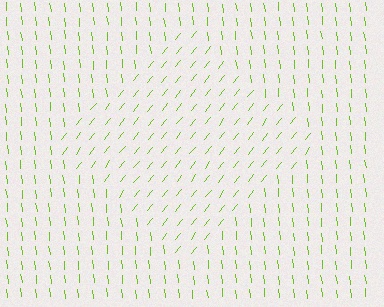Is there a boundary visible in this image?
Yes, there is a texture boundary formed by a change in line orientation.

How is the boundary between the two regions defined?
The boundary is defined purely by a change in line orientation (approximately 45 degrees difference). All lines are the same color and thickness.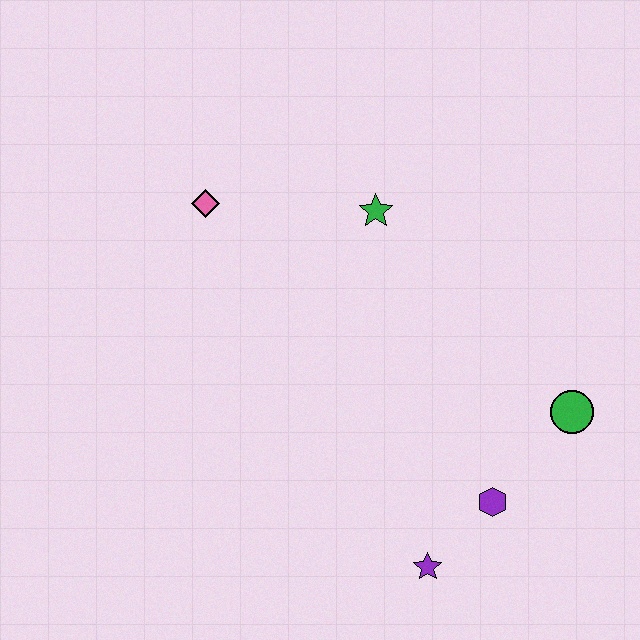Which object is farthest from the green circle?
The pink diamond is farthest from the green circle.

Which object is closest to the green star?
The pink diamond is closest to the green star.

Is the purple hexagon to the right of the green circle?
No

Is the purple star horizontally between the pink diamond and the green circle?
Yes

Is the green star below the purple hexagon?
No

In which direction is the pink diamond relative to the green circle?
The pink diamond is to the left of the green circle.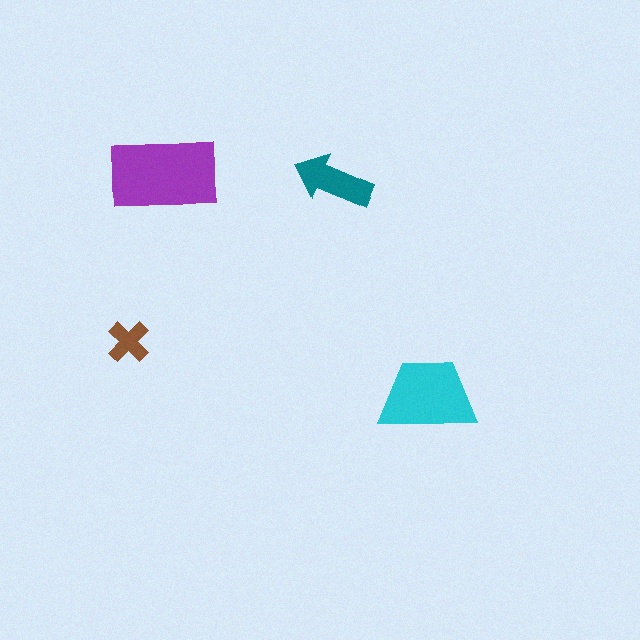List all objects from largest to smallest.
The purple rectangle, the cyan trapezoid, the teal arrow, the brown cross.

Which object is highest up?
The purple rectangle is topmost.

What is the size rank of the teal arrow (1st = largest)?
3rd.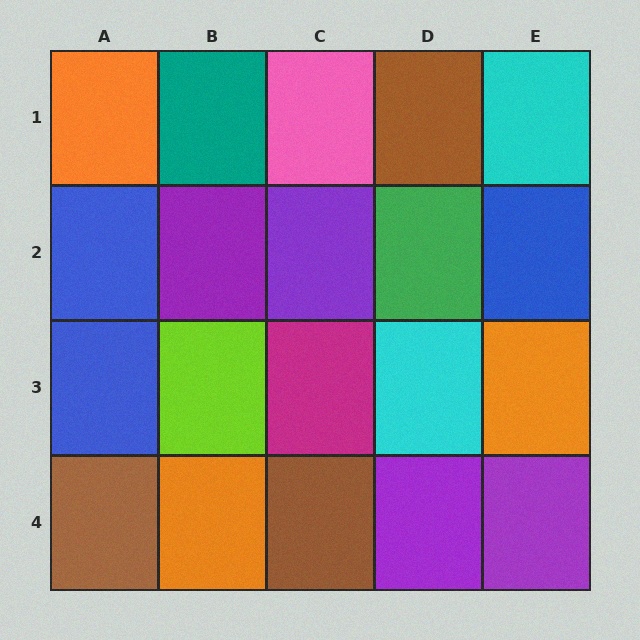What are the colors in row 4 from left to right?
Brown, orange, brown, purple, purple.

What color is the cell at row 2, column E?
Blue.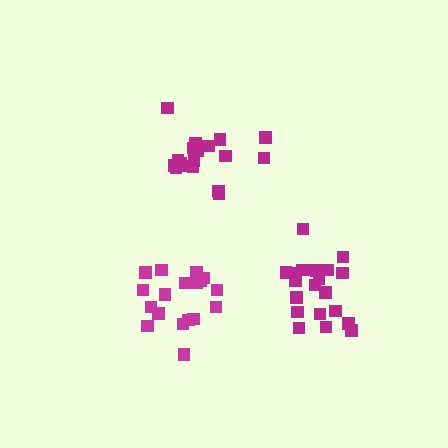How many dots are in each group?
Group 1: 18 dots, Group 2: 18 dots, Group 3: 21 dots (57 total).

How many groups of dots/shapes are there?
There are 3 groups.